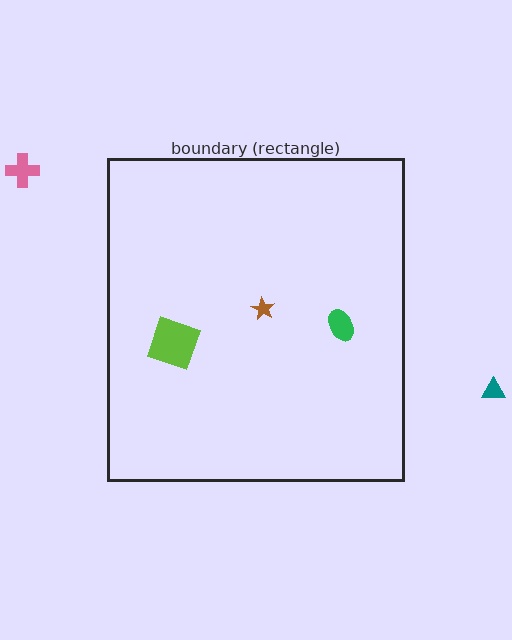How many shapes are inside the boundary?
3 inside, 2 outside.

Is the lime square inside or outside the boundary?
Inside.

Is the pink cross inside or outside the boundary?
Outside.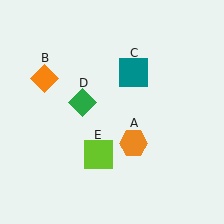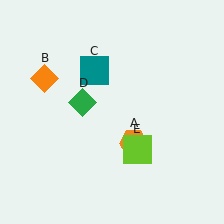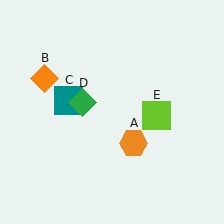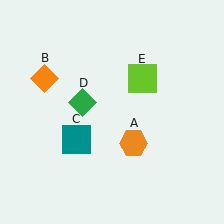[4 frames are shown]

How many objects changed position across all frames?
2 objects changed position: teal square (object C), lime square (object E).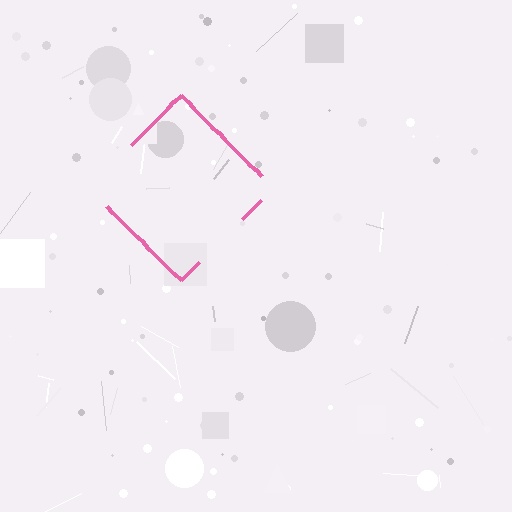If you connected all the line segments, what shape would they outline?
They would outline a diamond.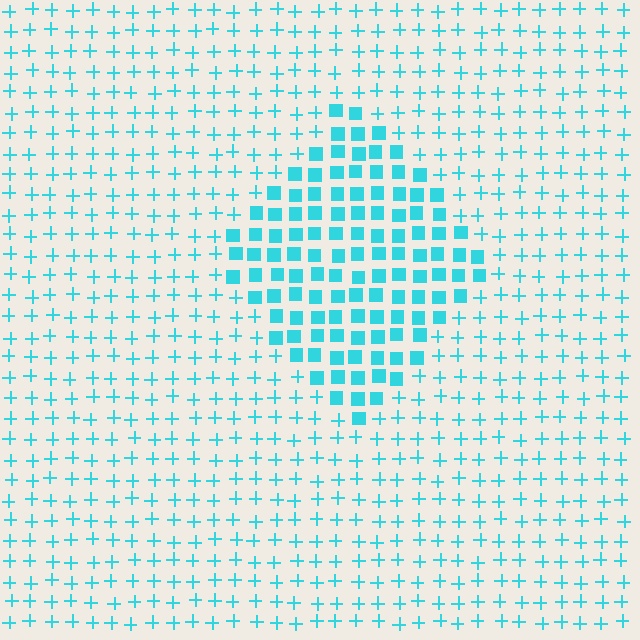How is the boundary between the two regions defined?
The boundary is defined by a change in element shape: squares inside vs. plus signs outside. All elements share the same color and spacing.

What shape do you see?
I see a diamond.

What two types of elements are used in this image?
The image uses squares inside the diamond region and plus signs outside it.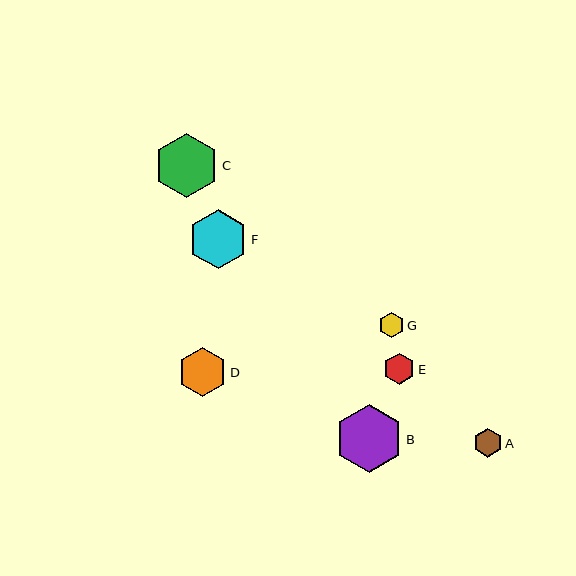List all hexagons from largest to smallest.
From largest to smallest: B, C, F, D, E, A, G.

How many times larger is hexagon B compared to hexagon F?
Hexagon B is approximately 1.2 times the size of hexagon F.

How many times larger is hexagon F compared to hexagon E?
Hexagon F is approximately 1.9 times the size of hexagon E.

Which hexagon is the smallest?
Hexagon G is the smallest with a size of approximately 25 pixels.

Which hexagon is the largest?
Hexagon B is the largest with a size of approximately 68 pixels.